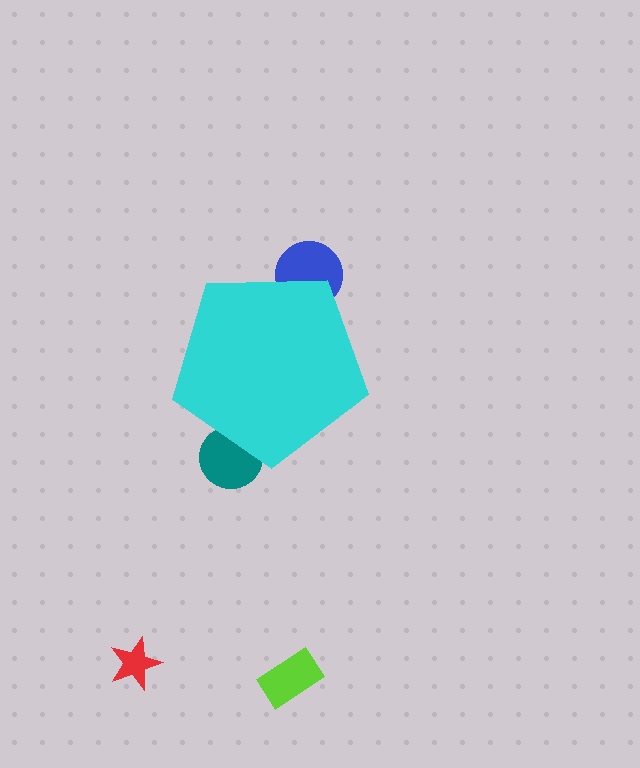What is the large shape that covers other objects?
A cyan pentagon.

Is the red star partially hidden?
No, the red star is fully visible.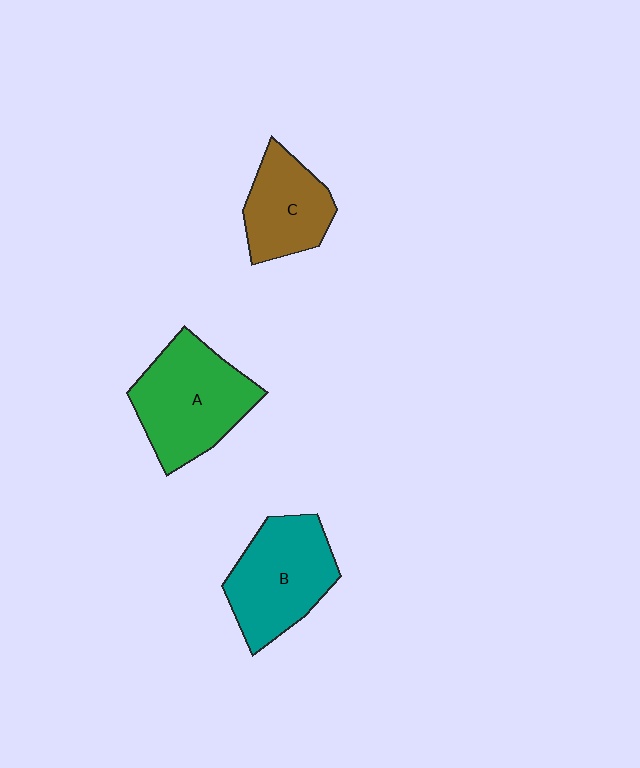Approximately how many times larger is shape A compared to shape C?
Approximately 1.4 times.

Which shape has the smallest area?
Shape C (brown).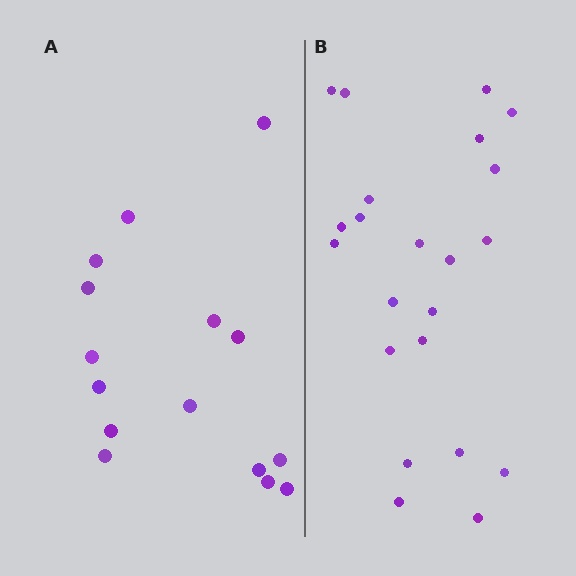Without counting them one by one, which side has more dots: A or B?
Region B (the right region) has more dots.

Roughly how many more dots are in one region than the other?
Region B has roughly 8 or so more dots than region A.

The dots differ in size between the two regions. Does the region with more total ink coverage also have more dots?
No. Region A has more total ink coverage because its dots are larger, but region B actually contains more individual dots. Total area can be misleading — the number of items is what matters here.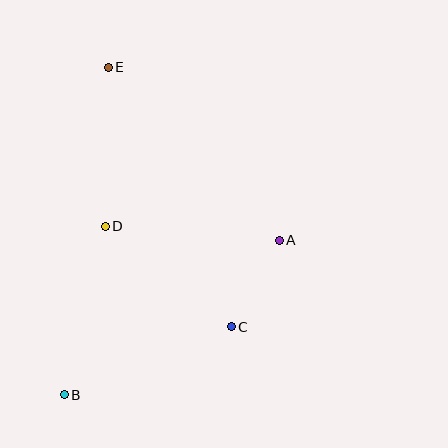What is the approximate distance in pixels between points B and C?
The distance between B and C is approximately 180 pixels.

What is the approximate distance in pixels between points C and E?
The distance between C and E is approximately 287 pixels.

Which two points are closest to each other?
Points A and C are closest to each other.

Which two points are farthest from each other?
Points B and E are farthest from each other.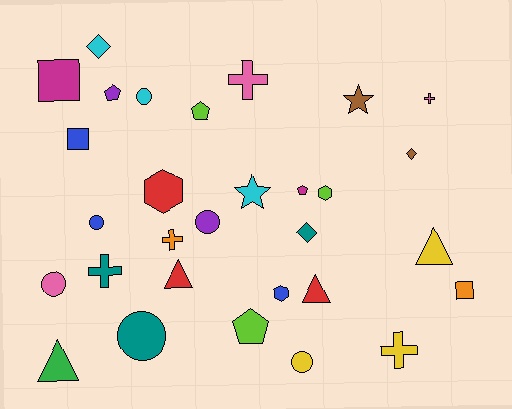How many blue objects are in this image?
There are 3 blue objects.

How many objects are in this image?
There are 30 objects.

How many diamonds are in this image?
There are 3 diamonds.